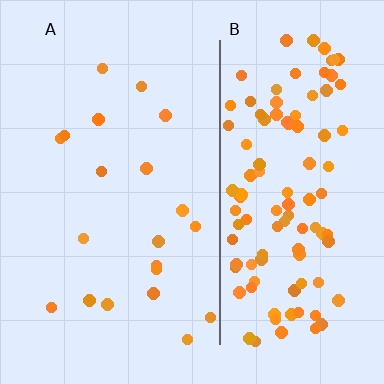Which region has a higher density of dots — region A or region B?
B (the right).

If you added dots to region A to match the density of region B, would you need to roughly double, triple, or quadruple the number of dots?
Approximately quadruple.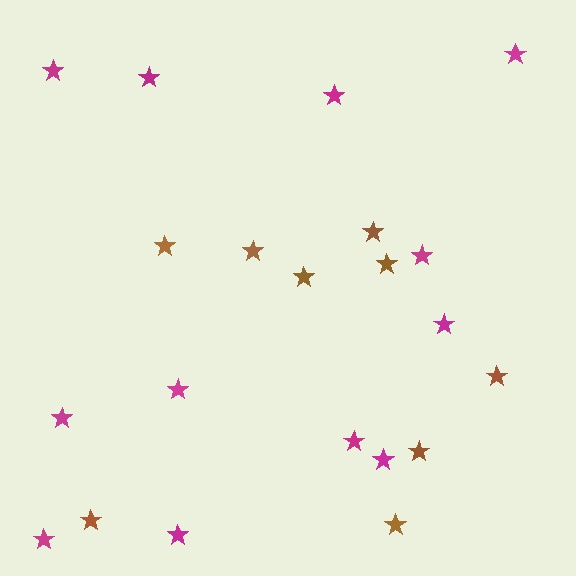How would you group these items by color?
There are 2 groups: one group of magenta stars (12) and one group of brown stars (9).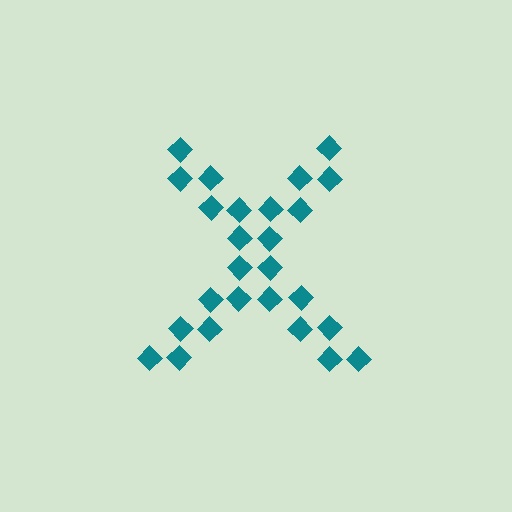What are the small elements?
The small elements are diamonds.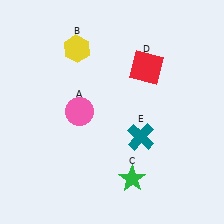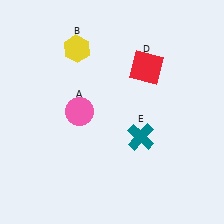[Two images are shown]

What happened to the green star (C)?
The green star (C) was removed in Image 2. It was in the bottom-right area of Image 1.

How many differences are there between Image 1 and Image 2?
There is 1 difference between the two images.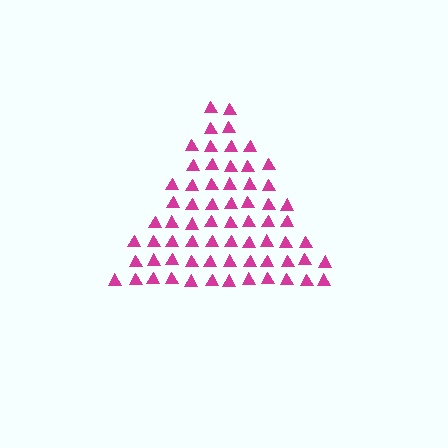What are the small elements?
The small elements are triangles.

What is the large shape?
The large shape is a triangle.